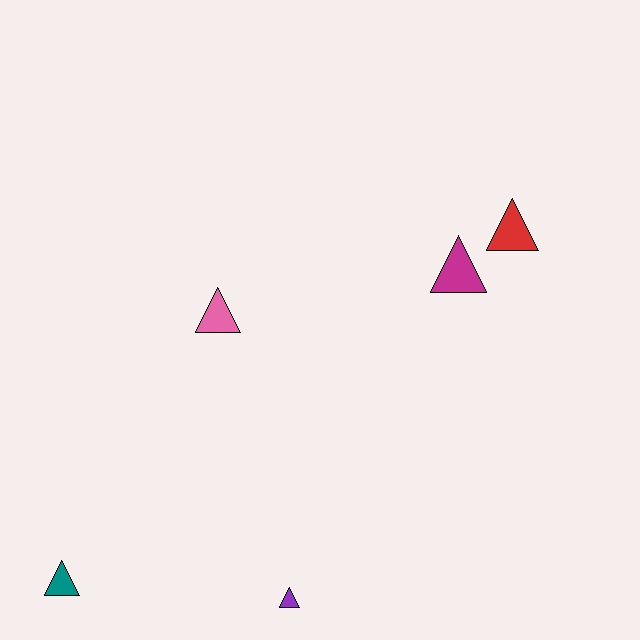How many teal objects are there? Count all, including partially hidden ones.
There is 1 teal object.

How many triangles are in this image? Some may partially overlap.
There are 5 triangles.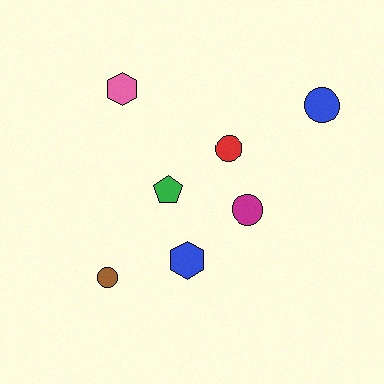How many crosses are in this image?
There are no crosses.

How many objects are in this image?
There are 7 objects.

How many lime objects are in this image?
There are no lime objects.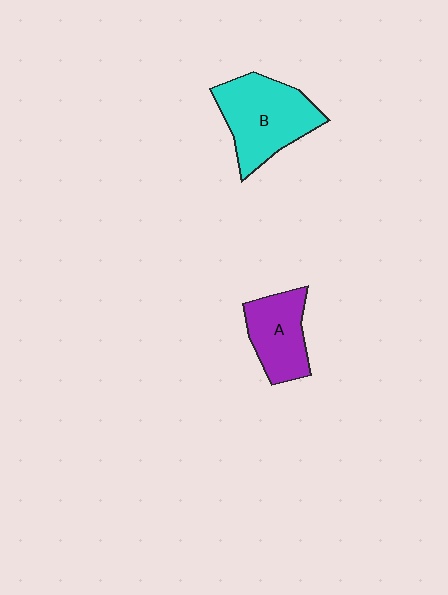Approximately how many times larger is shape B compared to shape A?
Approximately 1.5 times.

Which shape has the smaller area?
Shape A (purple).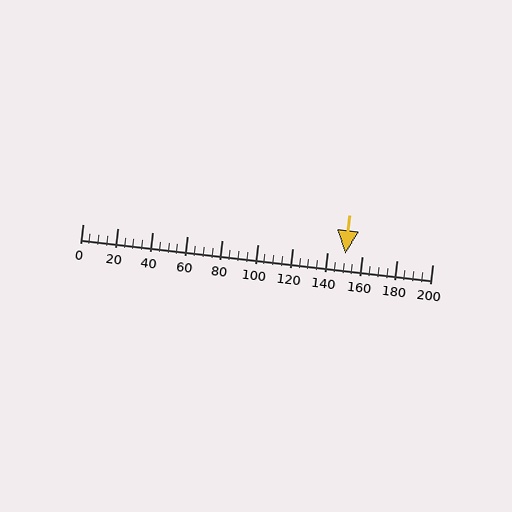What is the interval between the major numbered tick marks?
The major tick marks are spaced 20 units apart.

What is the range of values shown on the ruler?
The ruler shows values from 0 to 200.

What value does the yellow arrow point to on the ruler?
The yellow arrow points to approximately 150.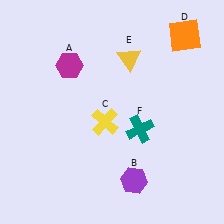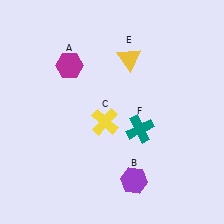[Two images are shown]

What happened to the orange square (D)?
The orange square (D) was removed in Image 2. It was in the top-right area of Image 1.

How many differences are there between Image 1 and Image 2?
There is 1 difference between the two images.